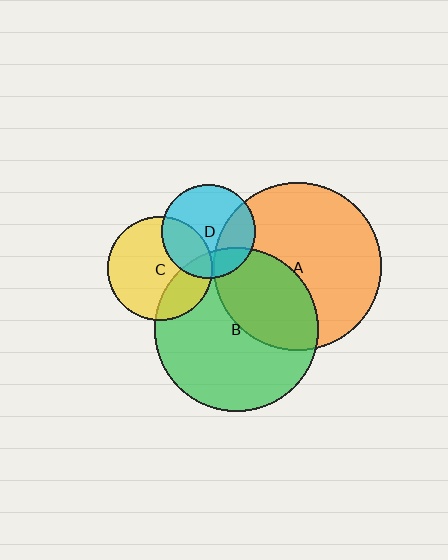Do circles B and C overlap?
Yes.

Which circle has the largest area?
Circle A (orange).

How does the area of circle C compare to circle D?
Approximately 1.2 times.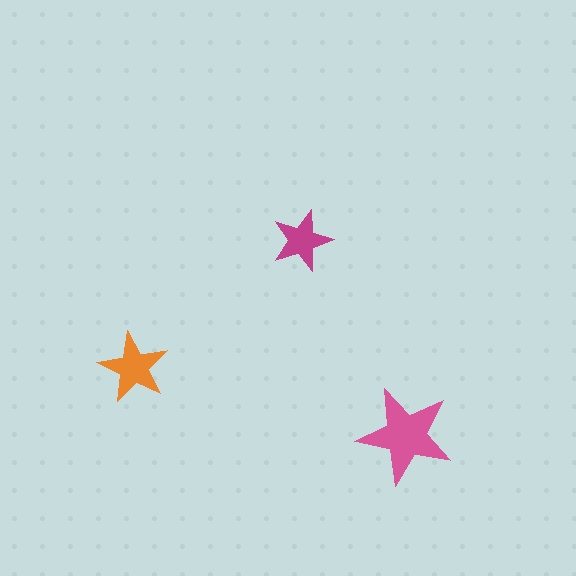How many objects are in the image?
There are 3 objects in the image.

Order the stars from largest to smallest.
the pink one, the orange one, the magenta one.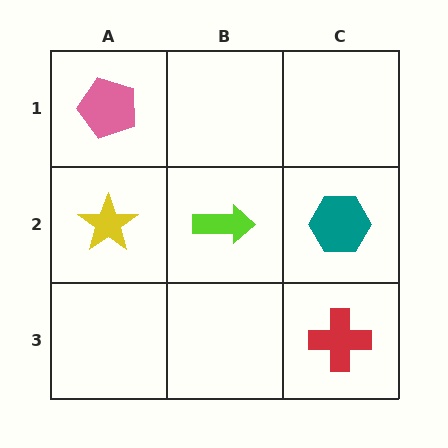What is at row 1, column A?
A pink pentagon.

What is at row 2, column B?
A lime arrow.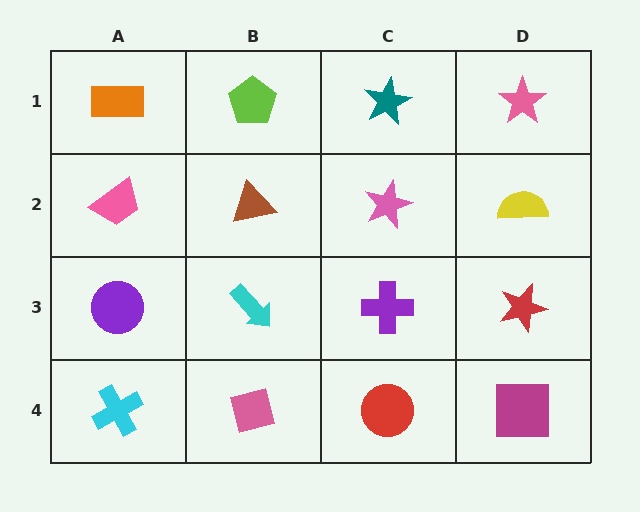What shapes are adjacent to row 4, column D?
A red star (row 3, column D), a red circle (row 4, column C).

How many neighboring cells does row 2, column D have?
3.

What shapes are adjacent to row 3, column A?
A pink trapezoid (row 2, column A), a cyan cross (row 4, column A), a cyan arrow (row 3, column B).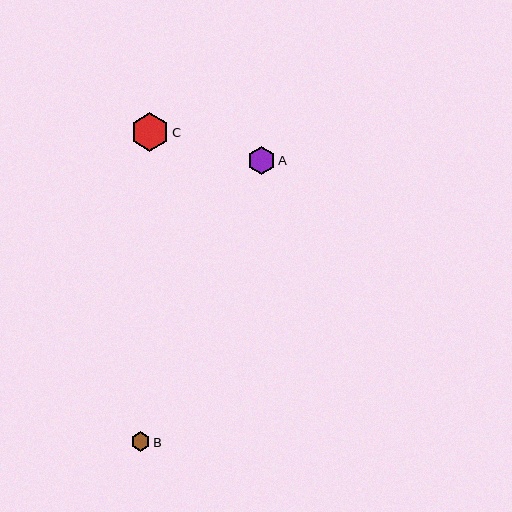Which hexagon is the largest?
Hexagon C is the largest with a size of approximately 39 pixels.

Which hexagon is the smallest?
Hexagon B is the smallest with a size of approximately 19 pixels.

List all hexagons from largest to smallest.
From largest to smallest: C, A, B.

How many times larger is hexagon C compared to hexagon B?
Hexagon C is approximately 2.0 times the size of hexagon B.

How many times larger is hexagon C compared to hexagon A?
Hexagon C is approximately 1.4 times the size of hexagon A.